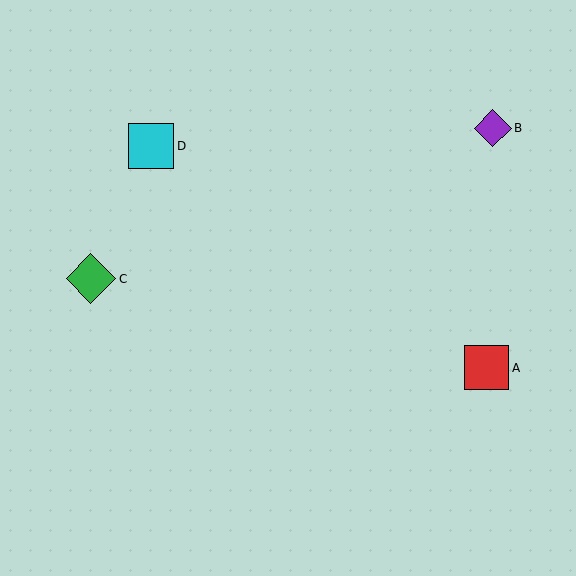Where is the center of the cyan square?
The center of the cyan square is at (151, 146).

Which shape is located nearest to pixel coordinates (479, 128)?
The purple diamond (labeled B) at (493, 128) is nearest to that location.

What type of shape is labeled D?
Shape D is a cyan square.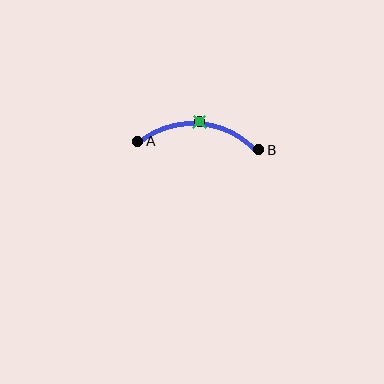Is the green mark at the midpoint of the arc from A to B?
Yes. The green mark lies on the arc at equal arc-length from both A and B — it is the arc midpoint.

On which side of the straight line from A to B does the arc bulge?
The arc bulges above the straight line connecting A and B.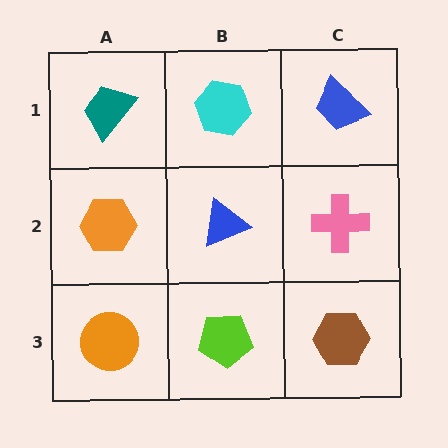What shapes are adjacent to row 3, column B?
A blue triangle (row 2, column B), an orange circle (row 3, column A), a brown hexagon (row 3, column C).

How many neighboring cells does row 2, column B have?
4.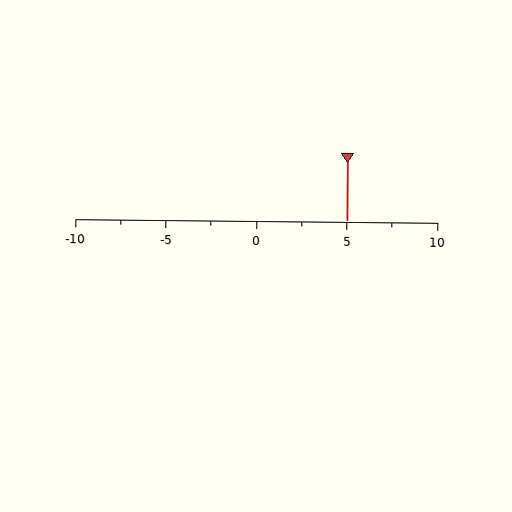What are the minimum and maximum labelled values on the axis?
The axis runs from -10 to 10.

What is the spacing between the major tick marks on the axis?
The major ticks are spaced 5 apart.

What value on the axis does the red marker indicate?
The marker indicates approximately 5.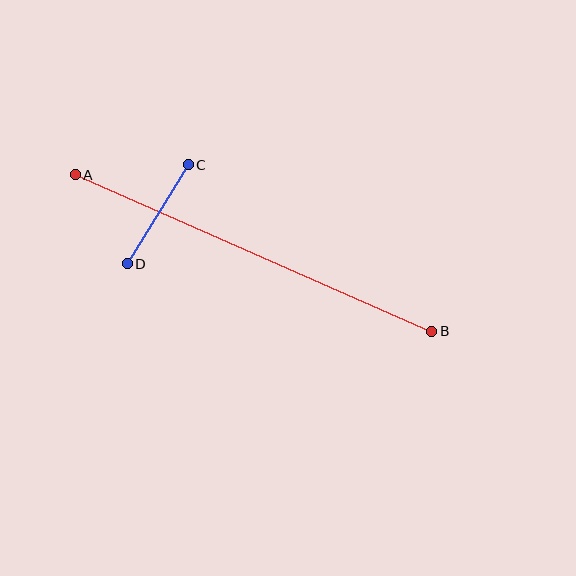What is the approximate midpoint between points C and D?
The midpoint is at approximately (158, 214) pixels.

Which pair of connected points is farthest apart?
Points A and B are farthest apart.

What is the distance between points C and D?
The distance is approximately 116 pixels.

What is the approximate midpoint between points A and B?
The midpoint is at approximately (254, 253) pixels.